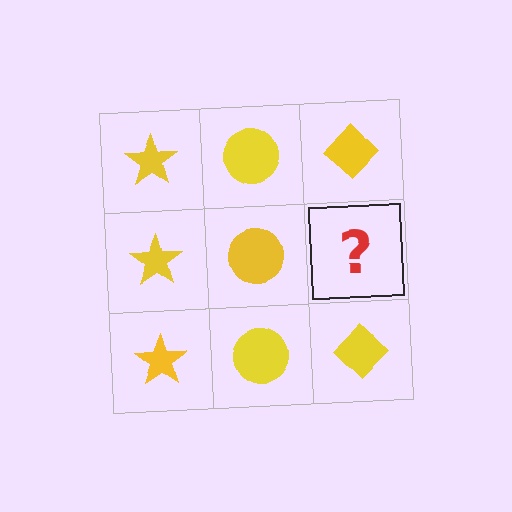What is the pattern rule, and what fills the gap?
The rule is that each column has a consistent shape. The gap should be filled with a yellow diamond.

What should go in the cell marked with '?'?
The missing cell should contain a yellow diamond.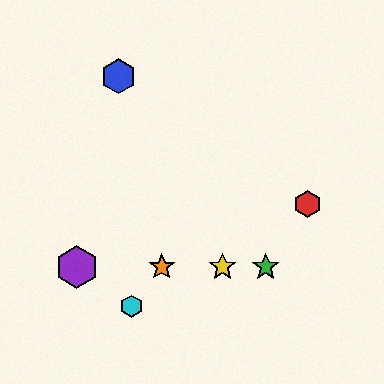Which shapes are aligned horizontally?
The green star, the yellow star, the purple hexagon, the orange star are aligned horizontally.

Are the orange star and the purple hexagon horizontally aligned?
Yes, both are at y≈267.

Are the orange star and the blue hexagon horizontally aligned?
No, the orange star is at y≈267 and the blue hexagon is at y≈76.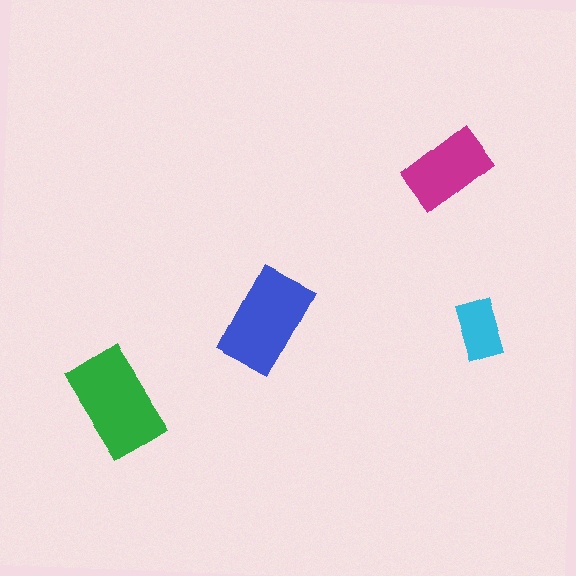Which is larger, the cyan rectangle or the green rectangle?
The green one.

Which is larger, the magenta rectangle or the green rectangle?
The green one.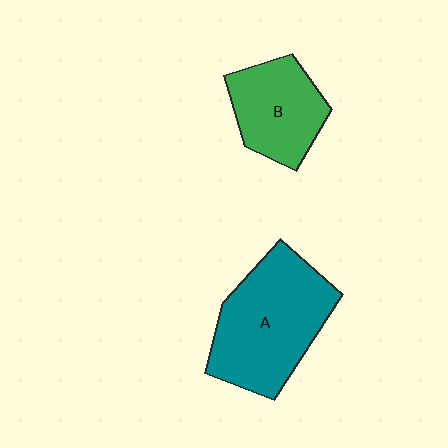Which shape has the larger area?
Shape A (teal).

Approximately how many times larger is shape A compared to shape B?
Approximately 1.6 times.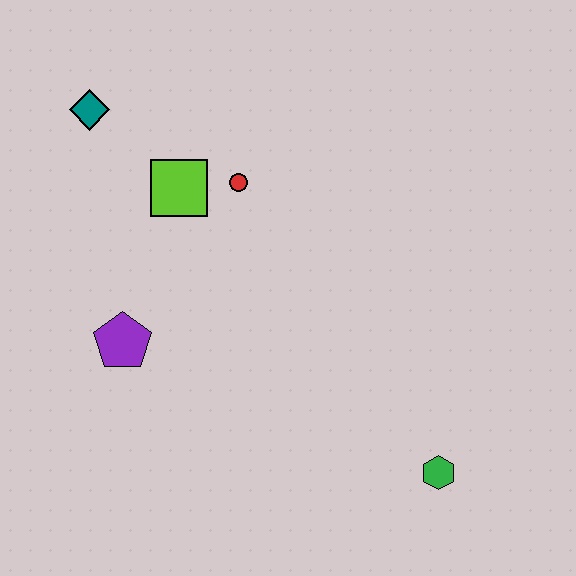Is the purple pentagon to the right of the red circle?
No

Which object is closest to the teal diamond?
The lime square is closest to the teal diamond.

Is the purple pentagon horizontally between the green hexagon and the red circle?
No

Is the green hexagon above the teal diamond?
No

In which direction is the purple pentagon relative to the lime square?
The purple pentagon is below the lime square.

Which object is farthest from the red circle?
The green hexagon is farthest from the red circle.